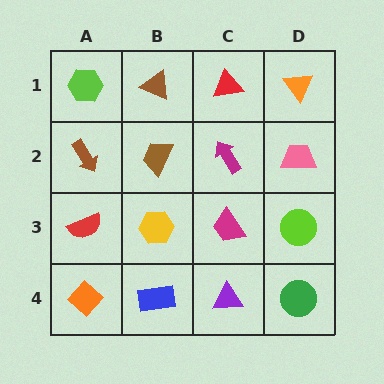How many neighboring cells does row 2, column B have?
4.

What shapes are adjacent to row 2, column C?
A red triangle (row 1, column C), a magenta trapezoid (row 3, column C), a brown trapezoid (row 2, column B), a pink trapezoid (row 2, column D).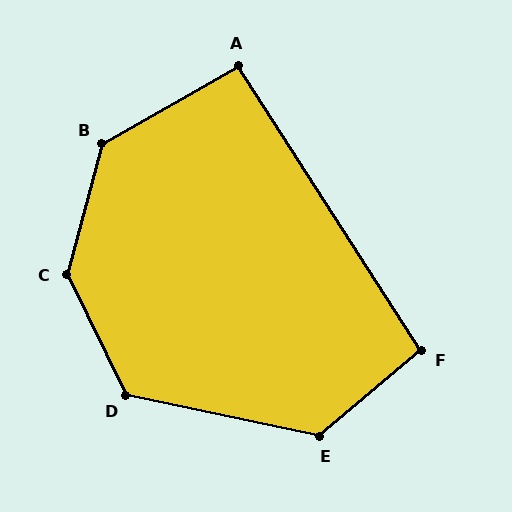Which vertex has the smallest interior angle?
A, at approximately 93 degrees.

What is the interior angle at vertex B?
Approximately 135 degrees (obtuse).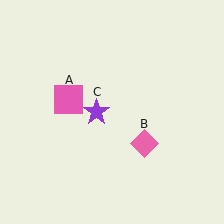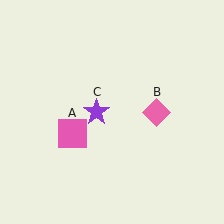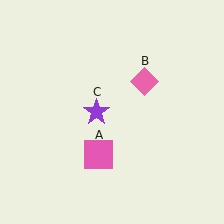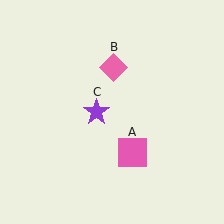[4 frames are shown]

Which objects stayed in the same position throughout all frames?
Purple star (object C) remained stationary.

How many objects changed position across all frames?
2 objects changed position: pink square (object A), pink diamond (object B).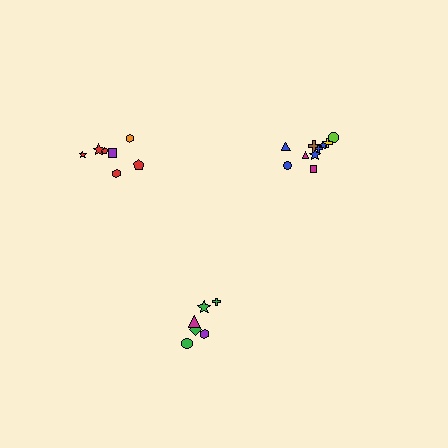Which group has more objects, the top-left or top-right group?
The top-right group.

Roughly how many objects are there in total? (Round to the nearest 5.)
Roughly 25 objects in total.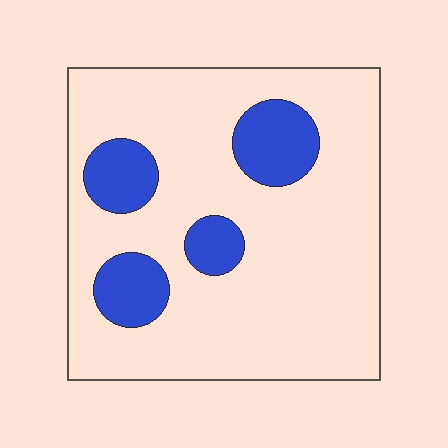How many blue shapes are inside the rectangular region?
4.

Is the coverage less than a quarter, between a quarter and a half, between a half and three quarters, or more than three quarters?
Less than a quarter.